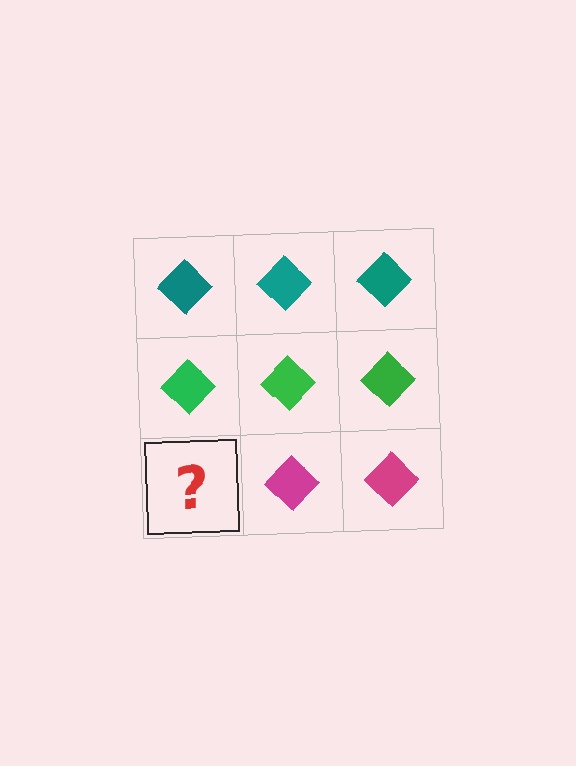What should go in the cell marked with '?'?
The missing cell should contain a magenta diamond.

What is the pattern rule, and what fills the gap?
The rule is that each row has a consistent color. The gap should be filled with a magenta diamond.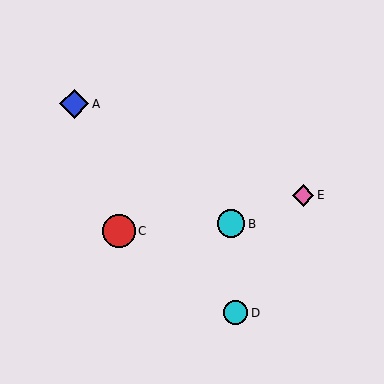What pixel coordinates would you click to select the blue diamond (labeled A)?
Click at (74, 104) to select the blue diamond A.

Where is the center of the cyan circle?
The center of the cyan circle is at (231, 224).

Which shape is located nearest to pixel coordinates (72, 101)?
The blue diamond (labeled A) at (74, 104) is nearest to that location.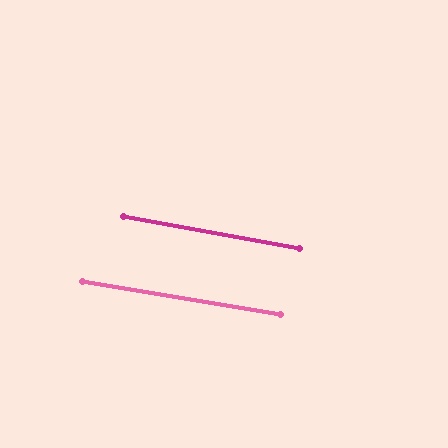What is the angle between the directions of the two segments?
Approximately 1 degree.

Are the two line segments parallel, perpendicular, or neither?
Parallel — their directions differ by only 1.0°.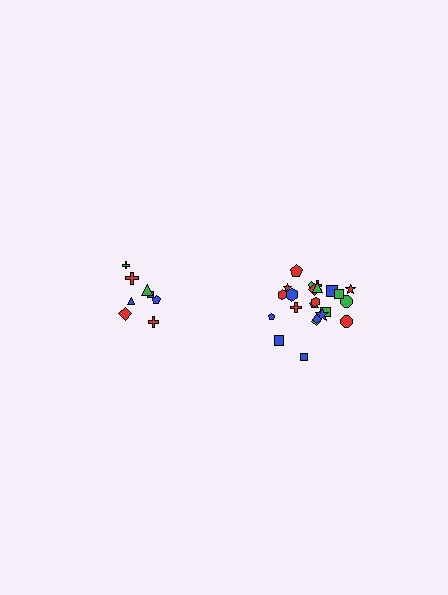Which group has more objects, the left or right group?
The right group.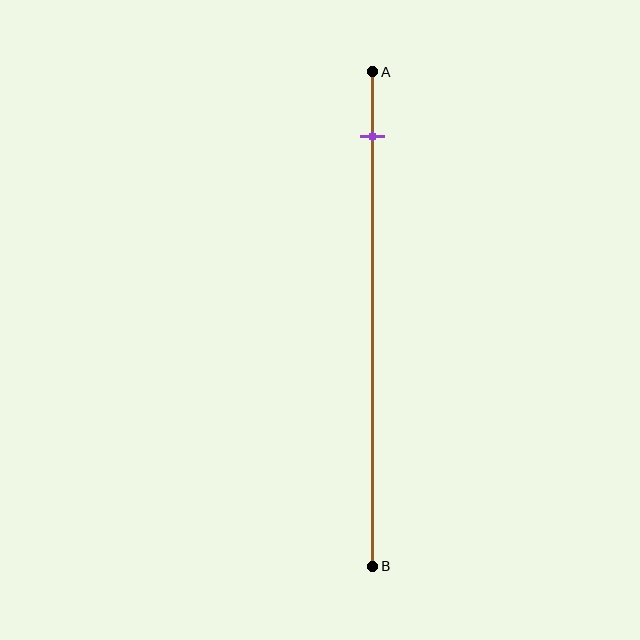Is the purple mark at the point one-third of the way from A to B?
No, the mark is at about 15% from A, not at the 33% one-third point.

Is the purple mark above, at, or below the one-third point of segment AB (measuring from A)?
The purple mark is above the one-third point of segment AB.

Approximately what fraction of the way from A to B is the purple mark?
The purple mark is approximately 15% of the way from A to B.